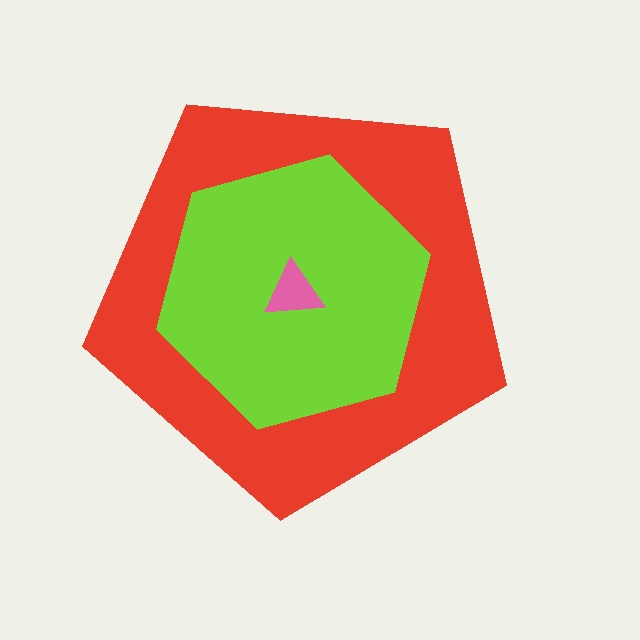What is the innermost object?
The pink triangle.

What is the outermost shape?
The red pentagon.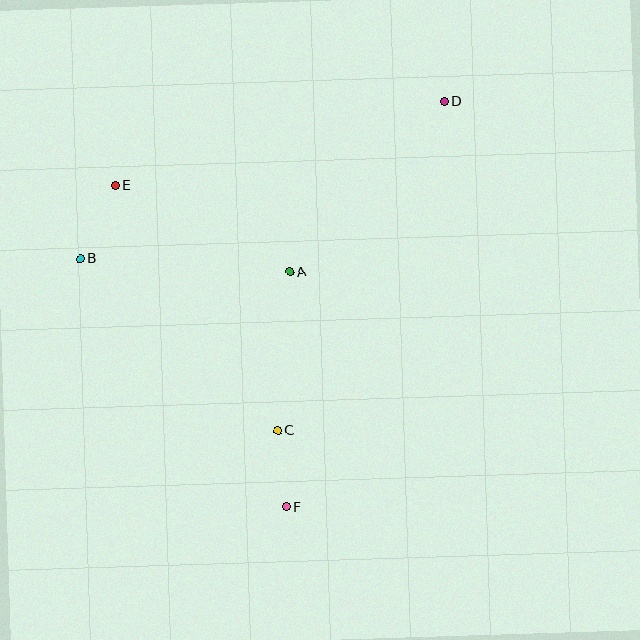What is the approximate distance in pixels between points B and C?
The distance between B and C is approximately 262 pixels.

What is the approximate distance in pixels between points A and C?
The distance between A and C is approximately 159 pixels.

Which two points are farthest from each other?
Points D and F are farthest from each other.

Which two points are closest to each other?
Points C and F are closest to each other.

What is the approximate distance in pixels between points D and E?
The distance between D and E is approximately 340 pixels.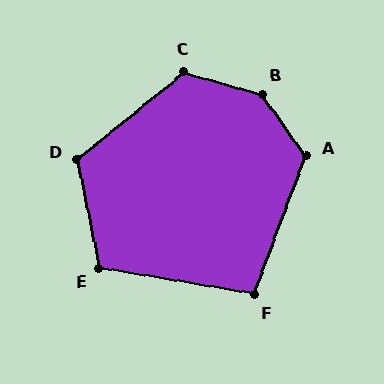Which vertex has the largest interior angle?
B, at approximately 142 degrees.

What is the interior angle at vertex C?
Approximately 125 degrees (obtuse).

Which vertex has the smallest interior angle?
F, at approximately 101 degrees.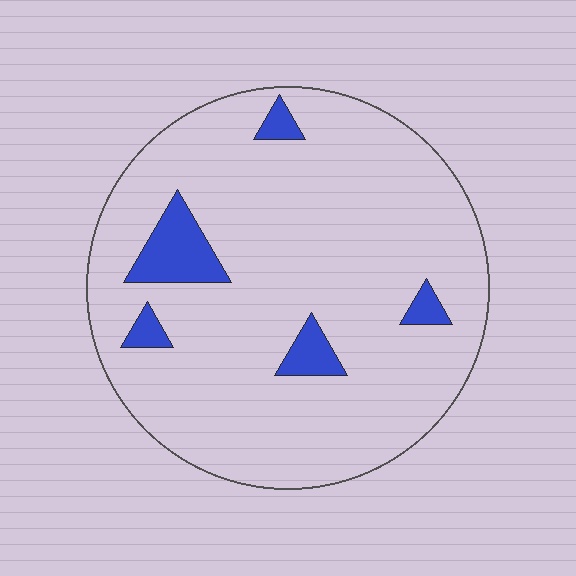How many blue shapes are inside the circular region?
5.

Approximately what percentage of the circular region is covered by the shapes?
Approximately 10%.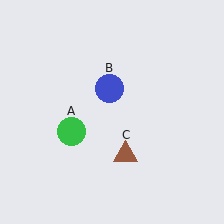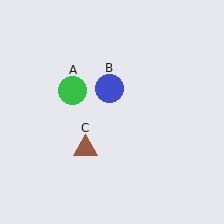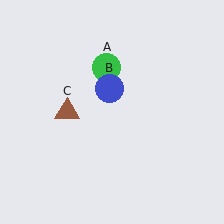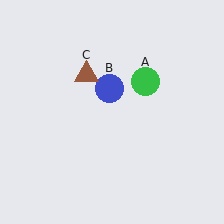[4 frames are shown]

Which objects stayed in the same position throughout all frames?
Blue circle (object B) remained stationary.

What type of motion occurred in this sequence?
The green circle (object A), brown triangle (object C) rotated clockwise around the center of the scene.